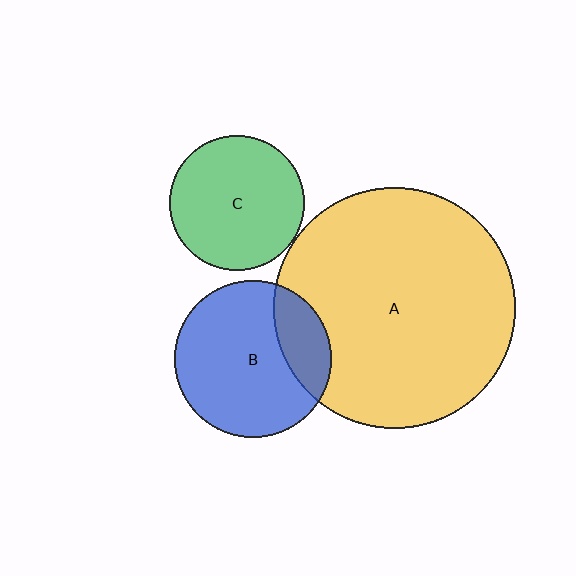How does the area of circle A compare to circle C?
Approximately 3.2 times.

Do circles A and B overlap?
Yes.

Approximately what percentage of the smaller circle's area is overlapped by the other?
Approximately 20%.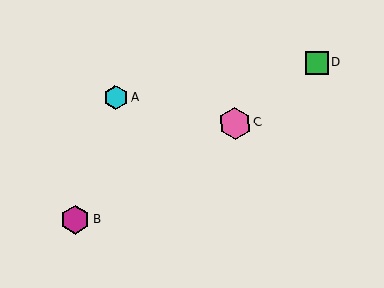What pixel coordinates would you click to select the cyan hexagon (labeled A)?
Click at (116, 98) to select the cyan hexagon A.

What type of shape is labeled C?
Shape C is a pink hexagon.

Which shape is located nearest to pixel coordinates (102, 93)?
The cyan hexagon (labeled A) at (116, 98) is nearest to that location.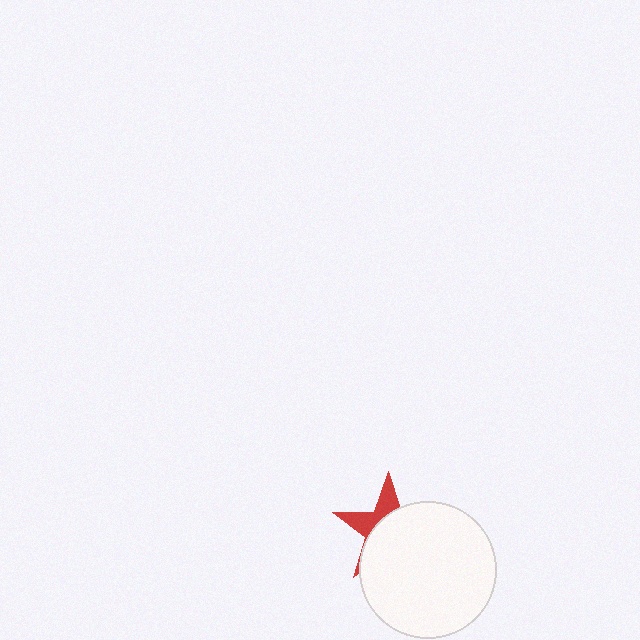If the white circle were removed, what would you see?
You would see the complete red star.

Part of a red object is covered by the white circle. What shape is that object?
It is a star.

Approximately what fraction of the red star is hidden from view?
Roughly 67% of the red star is hidden behind the white circle.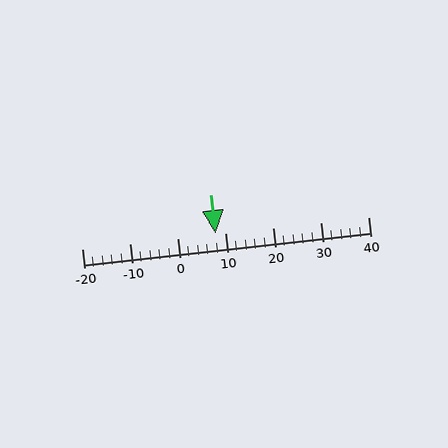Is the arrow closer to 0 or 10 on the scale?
The arrow is closer to 10.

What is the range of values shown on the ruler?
The ruler shows values from -20 to 40.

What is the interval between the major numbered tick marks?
The major tick marks are spaced 10 units apart.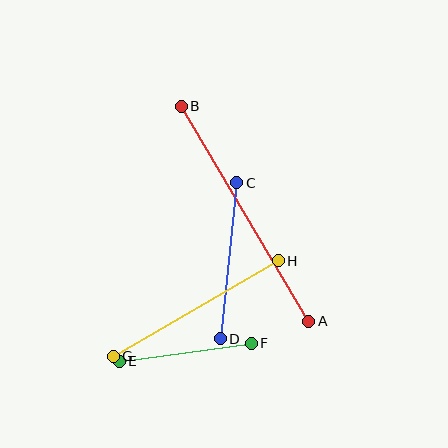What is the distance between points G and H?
The distance is approximately 191 pixels.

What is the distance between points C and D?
The distance is approximately 157 pixels.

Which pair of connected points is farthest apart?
Points A and B are farthest apart.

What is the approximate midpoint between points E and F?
The midpoint is at approximately (185, 352) pixels.